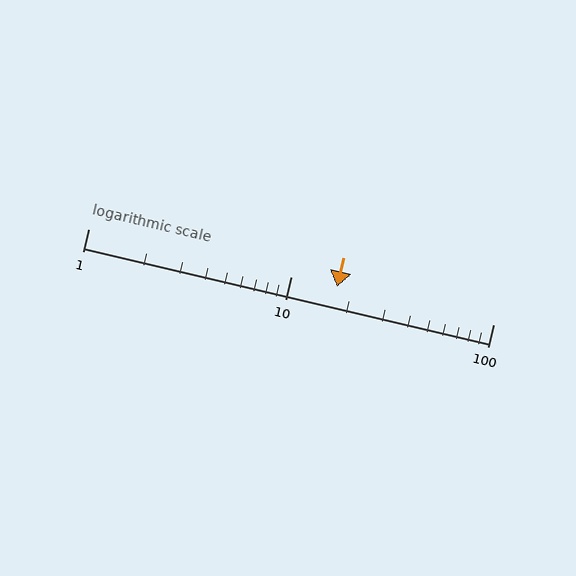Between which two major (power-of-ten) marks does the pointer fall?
The pointer is between 10 and 100.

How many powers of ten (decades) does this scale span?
The scale spans 2 decades, from 1 to 100.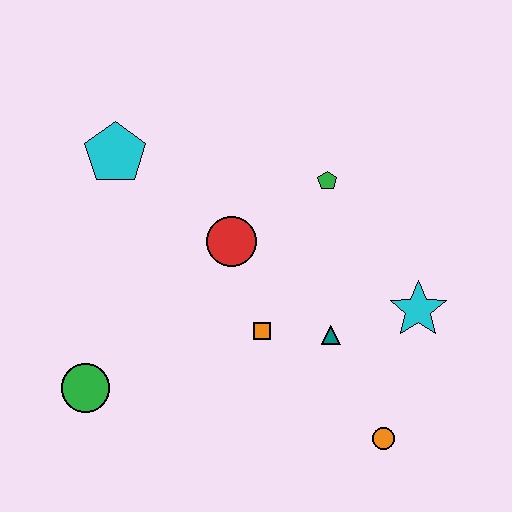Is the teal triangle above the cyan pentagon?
No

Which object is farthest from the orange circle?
The cyan pentagon is farthest from the orange circle.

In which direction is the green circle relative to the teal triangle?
The green circle is to the left of the teal triangle.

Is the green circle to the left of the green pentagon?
Yes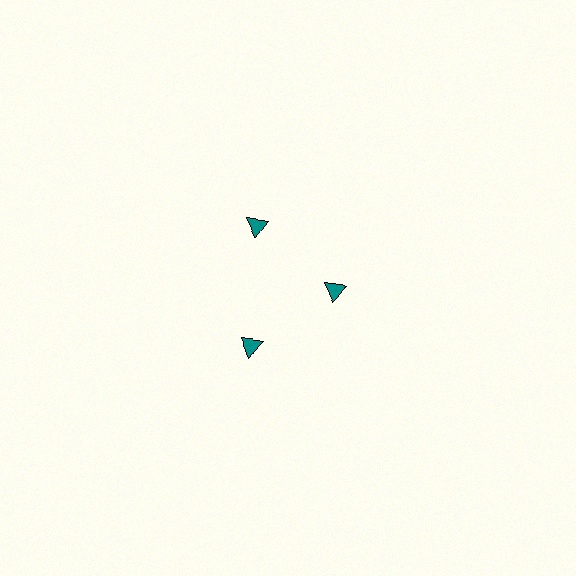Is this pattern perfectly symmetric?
No. The 3 teal triangles are arranged in a ring, but one element near the 3 o'clock position is pulled inward toward the center, breaking the 3-fold rotational symmetry.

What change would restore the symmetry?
The symmetry would be restored by moving it outward, back onto the ring so that all 3 triangles sit at equal angles and equal distance from the center.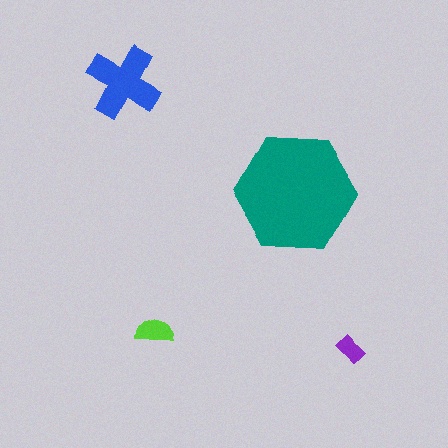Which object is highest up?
The blue cross is topmost.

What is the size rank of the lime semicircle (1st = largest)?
3rd.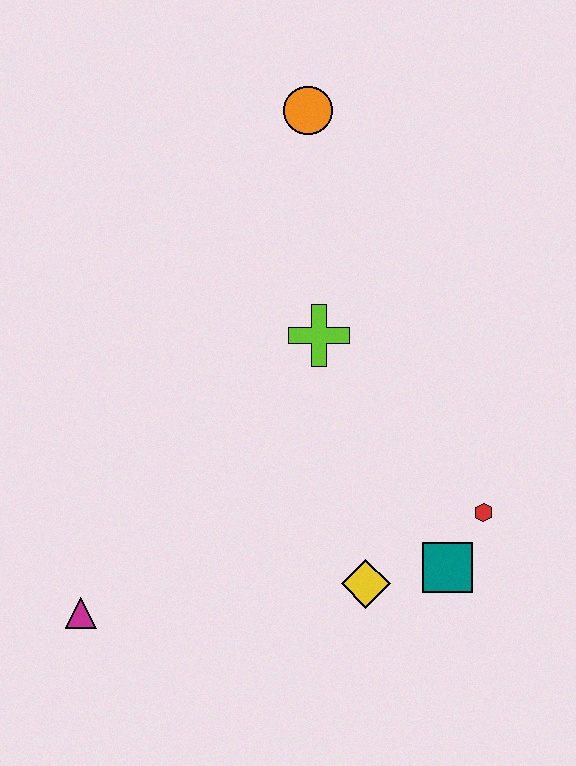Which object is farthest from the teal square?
The orange circle is farthest from the teal square.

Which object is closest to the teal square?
The red hexagon is closest to the teal square.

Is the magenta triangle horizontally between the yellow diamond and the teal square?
No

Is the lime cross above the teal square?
Yes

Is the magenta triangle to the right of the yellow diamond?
No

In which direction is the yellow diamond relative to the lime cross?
The yellow diamond is below the lime cross.